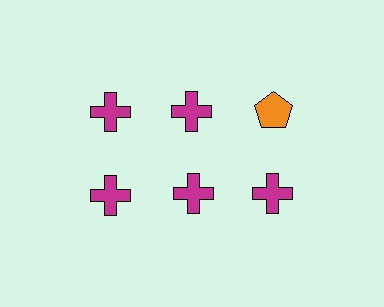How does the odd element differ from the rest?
It differs in both color (orange instead of magenta) and shape (pentagon instead of cross).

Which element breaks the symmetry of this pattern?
The orange pentagon in the top row, center column breaks the symmetry. All other shapes are magenta crosses.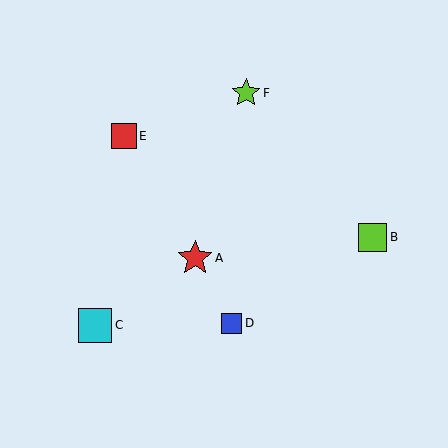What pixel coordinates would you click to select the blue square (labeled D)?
Click at (231, 323) to select the blue square D.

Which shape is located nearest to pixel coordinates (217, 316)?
The blue square (labeled D) at (231, 323) is nearest to that location.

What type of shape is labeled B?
Shape B is a lime square.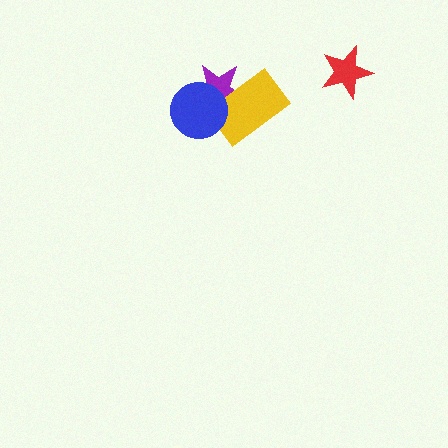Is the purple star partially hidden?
Yes, it is partially covered by another shape.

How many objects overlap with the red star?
0 objects overlap with the red star.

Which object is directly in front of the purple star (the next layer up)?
The yellow rectangle is directly in front of the purple star.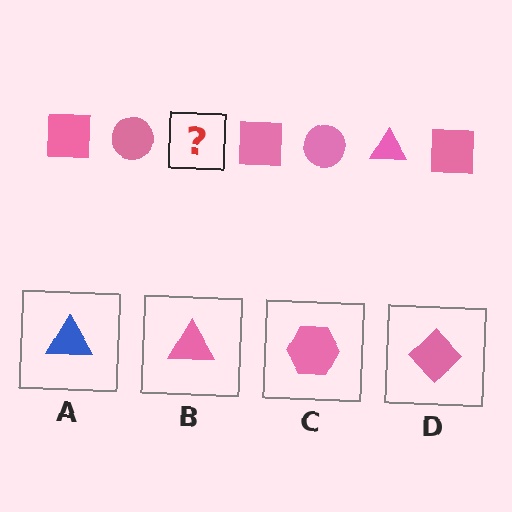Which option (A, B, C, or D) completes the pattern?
B.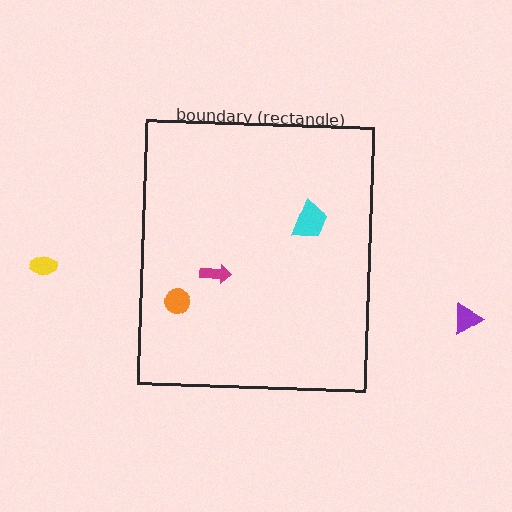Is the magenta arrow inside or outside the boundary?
Inside.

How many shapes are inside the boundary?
3 inside, 2 outside.